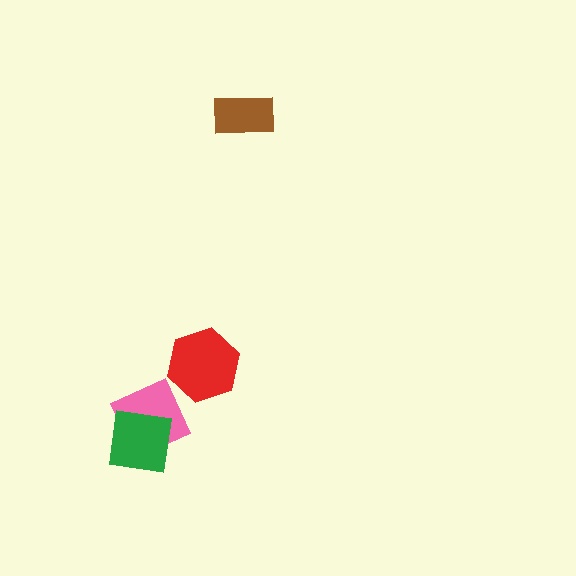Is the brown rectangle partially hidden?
No, no other shape covers it.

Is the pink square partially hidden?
Yes, it is partially covered by another shape.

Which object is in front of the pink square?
The green square is in front of the pink square.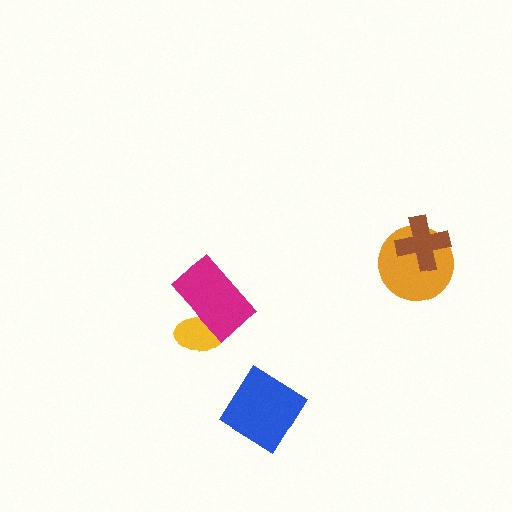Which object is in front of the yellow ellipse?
The magenta rectangle is in front of the yellow ellipse.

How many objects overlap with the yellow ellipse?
1 object overlaps with the yellow ellipse.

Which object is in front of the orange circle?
The brown cross is in front of the orange circle.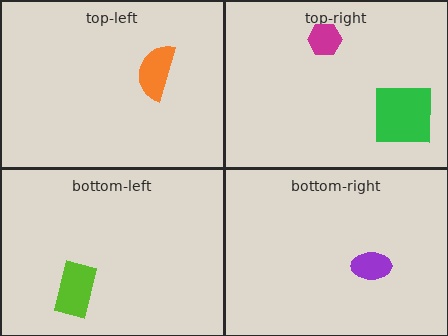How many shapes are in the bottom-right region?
1.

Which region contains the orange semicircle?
The top-left region.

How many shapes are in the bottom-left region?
1.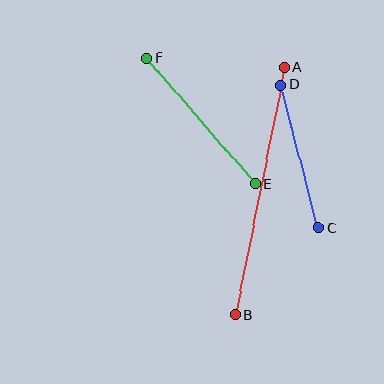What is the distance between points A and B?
The distance is approximately 253 pixels.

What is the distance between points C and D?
The distance is approximately 148 pixels.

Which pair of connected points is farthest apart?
Points A and B are farthest apart.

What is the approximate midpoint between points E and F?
The midpoint is at approximately (201, 121) pixels.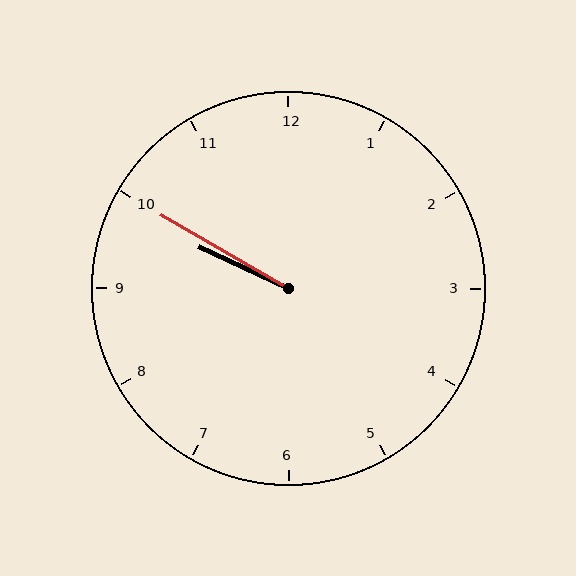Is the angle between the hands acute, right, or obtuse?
It is acute.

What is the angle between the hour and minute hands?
Approximately 5 degrees.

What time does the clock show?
9:50.